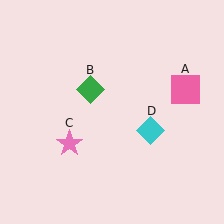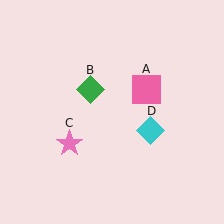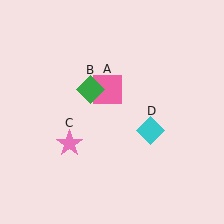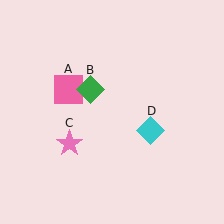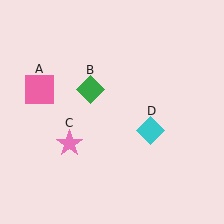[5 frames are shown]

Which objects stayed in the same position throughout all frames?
Green diamond (object B) and pink star (object C) and cyan diamond (object D) remained stationary.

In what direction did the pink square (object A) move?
The pink square (object A) moved left.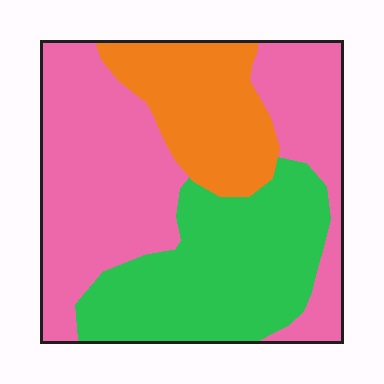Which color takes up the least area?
Orange, at roughly 20%.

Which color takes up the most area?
Pink, at roughly 50%.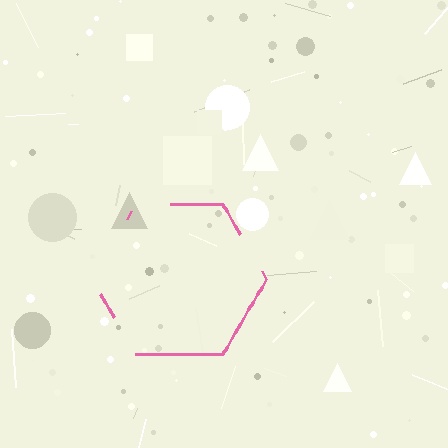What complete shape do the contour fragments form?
The contour fragments form a hexagon.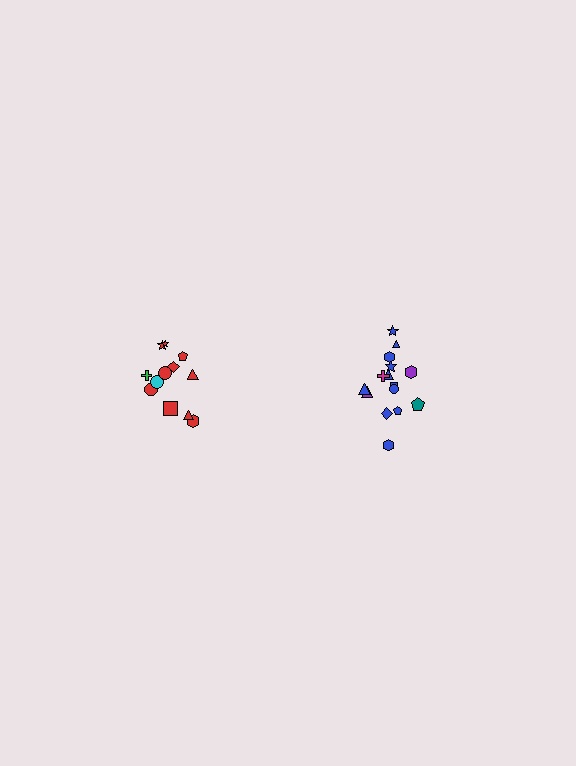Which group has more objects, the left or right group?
The right group.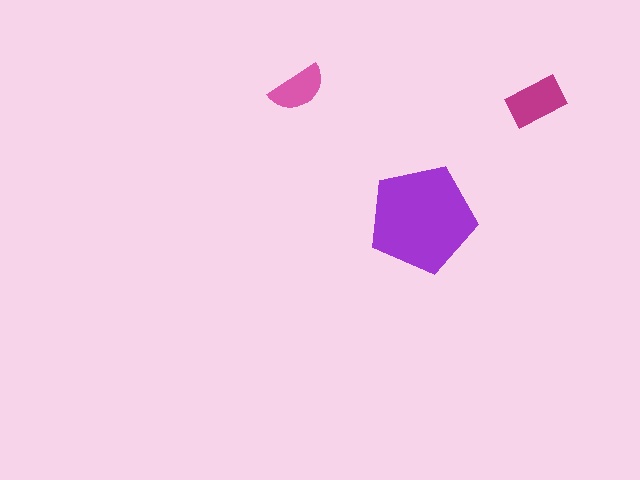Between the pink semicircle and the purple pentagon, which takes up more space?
The purple pentagon.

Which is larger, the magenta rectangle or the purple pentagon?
The purple pentagon.